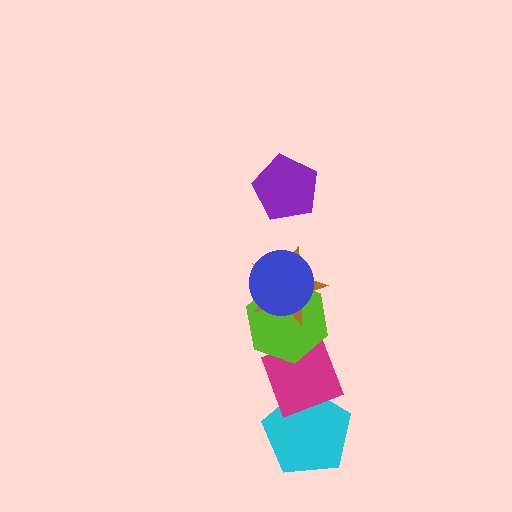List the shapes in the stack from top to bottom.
From top to bottom: the purple pentagon, the blue circle, the brown star, the lime hexagon, the magenta diamond, the cyan pentagon.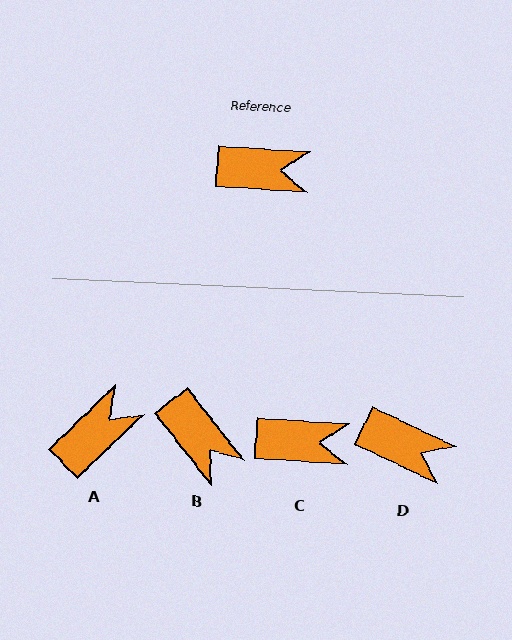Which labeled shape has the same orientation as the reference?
C.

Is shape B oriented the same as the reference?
No, it is off by about 48 degrees.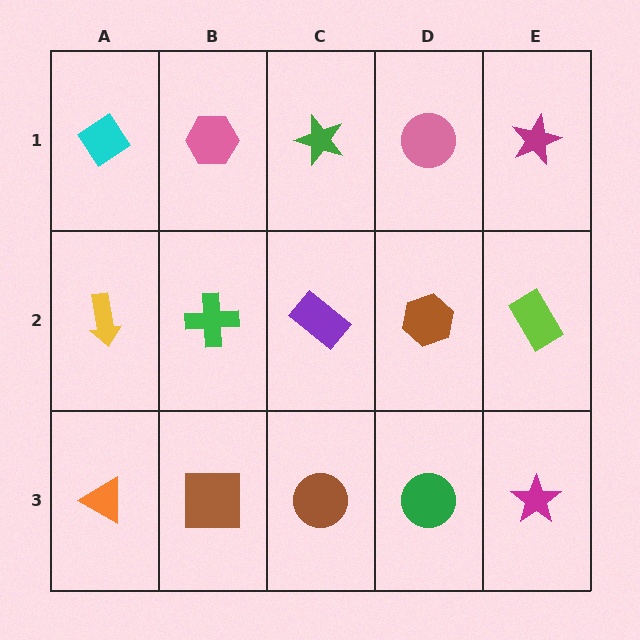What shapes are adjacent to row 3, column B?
A green cross (row 2, column B), an orange triangle (row 3, column A), a brown circle (row 3, column C).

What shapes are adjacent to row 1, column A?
A yellow arrow (row 2, column A), a pink hexagon (row 1, column B).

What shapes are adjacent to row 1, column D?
A brown hexagon (row 2, column D), a green star (row 1, column C), a magenta star (row 1, column E).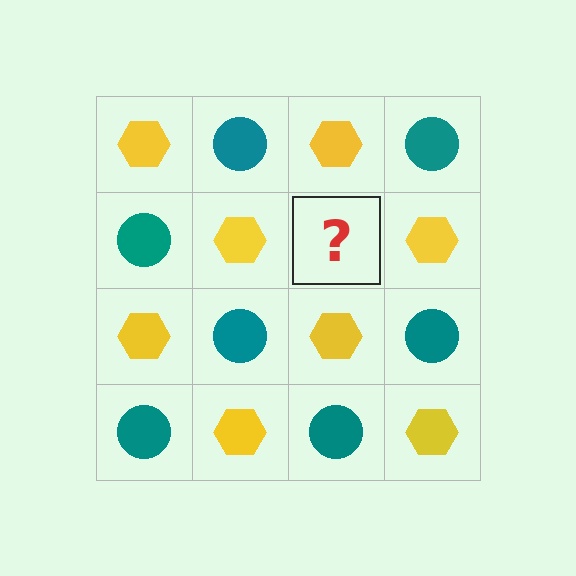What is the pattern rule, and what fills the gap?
The rule is that it alternates yellow hexagon and teal circle in a checkerboard pattern. The gap should be filled with a teal circle.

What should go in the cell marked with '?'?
The missing cell should contain a teal circle.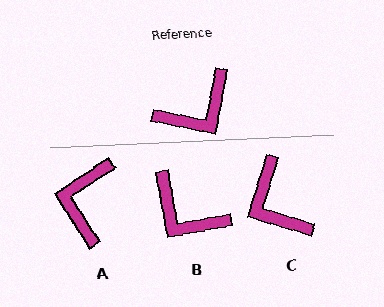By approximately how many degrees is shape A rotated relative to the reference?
Approximately 135 degrees clockwise.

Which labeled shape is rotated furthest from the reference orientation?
A, about 135 degrees away.